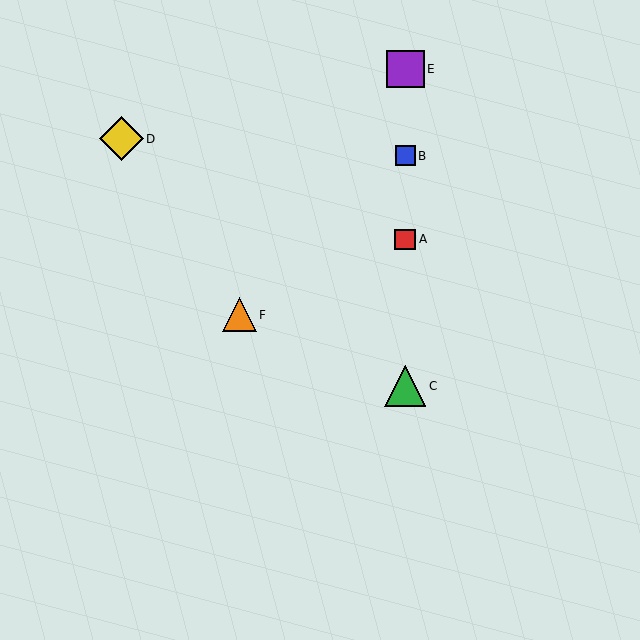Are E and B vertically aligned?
Yes, both are at x≈405.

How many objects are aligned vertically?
4 objects (A, B, C, E) are aligned vertically.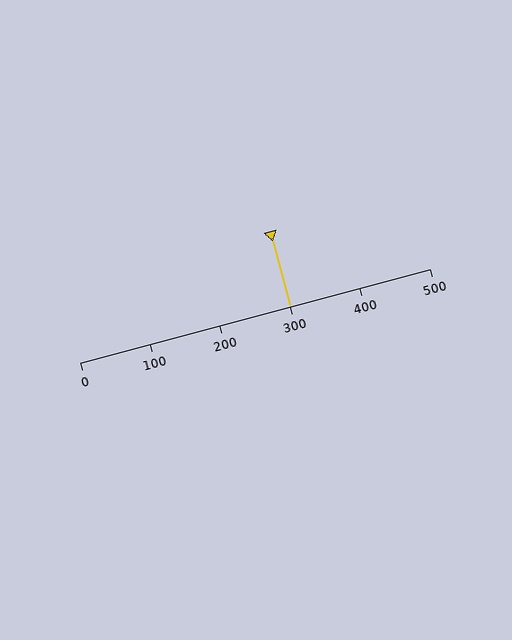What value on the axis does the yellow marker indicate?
The marker indicates approximately 300.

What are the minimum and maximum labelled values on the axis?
The axis runs from 0 to 500.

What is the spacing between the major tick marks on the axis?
The major ticks are spaced 100 apart.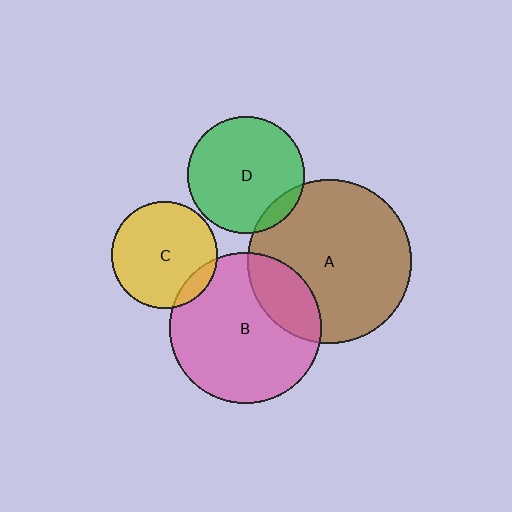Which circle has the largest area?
Circle A (brown).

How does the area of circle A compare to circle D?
Approximately 2.0 times.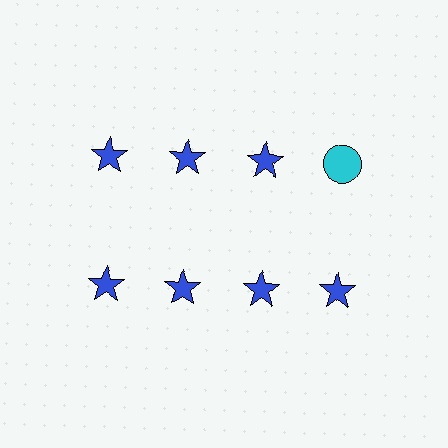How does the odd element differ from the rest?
It differs in both color (cyan instead of blue) and shape (circle instead of star).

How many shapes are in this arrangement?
There are 8 shapes arranged in a grid pattern.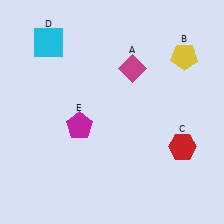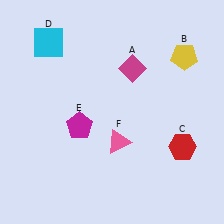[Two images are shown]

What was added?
A pink triangle (F) was added in Image 2.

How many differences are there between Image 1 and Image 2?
There is 1 difference between the two images.